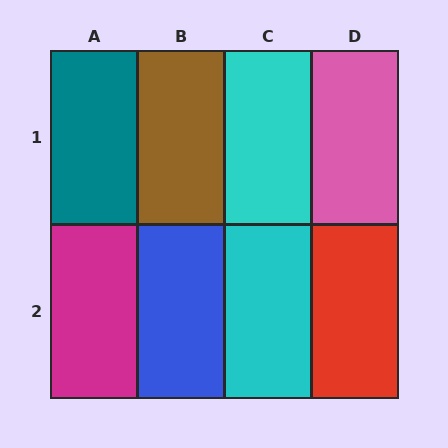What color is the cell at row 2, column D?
Red.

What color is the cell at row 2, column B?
Blue.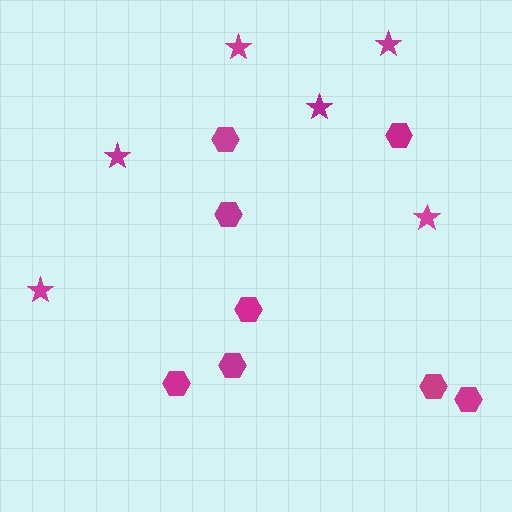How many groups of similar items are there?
There are 2 groups: one group of hexagons (8) and one group of stars (6).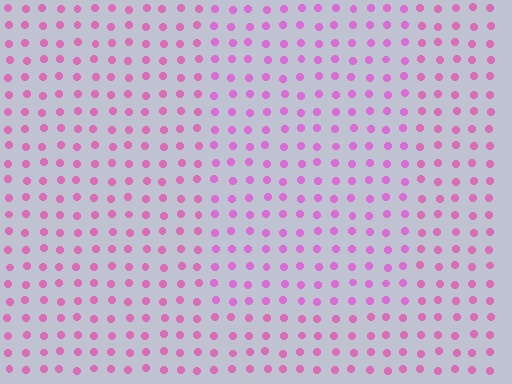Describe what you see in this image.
The image is filled with small pink elements in a uniform arrangement. A rectangle-shaped region is visible where the elements are tinted to a slightly different hue, forming a subtle color boundary.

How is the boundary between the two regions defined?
The boundary is defined purely by a slight shift in hue (about 17 degrees). Spacing, size, and orientation are identical on both sides.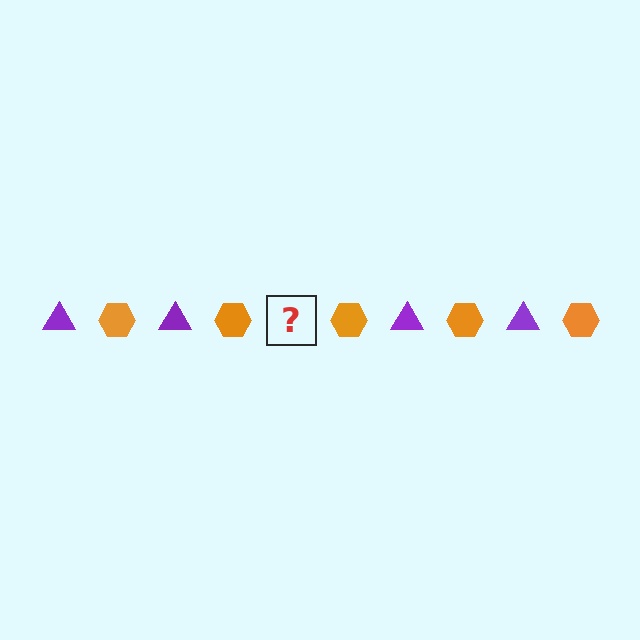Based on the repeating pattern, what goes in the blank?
The blank should be a purple triangle.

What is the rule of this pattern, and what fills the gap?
The rule is that the pattern alternates between purple triangle and orange hexagon. The gap should be filled with a purple triangle.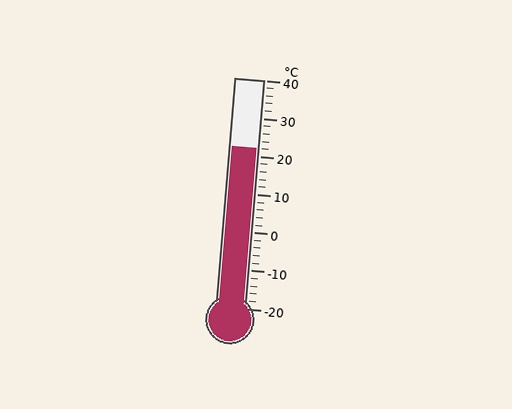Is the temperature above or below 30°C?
The temperature is below 30°C.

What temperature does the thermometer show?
The thermometer shows approximately 22°C.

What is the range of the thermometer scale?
The thermometer scale ranges from -20°C to 40°C.